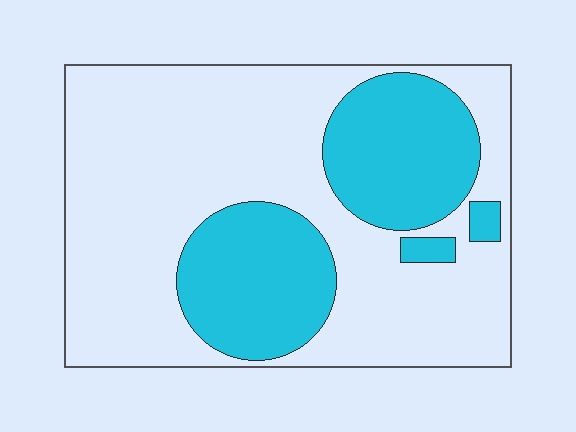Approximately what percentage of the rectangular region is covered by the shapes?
Approximately 30%.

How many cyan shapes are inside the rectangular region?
4.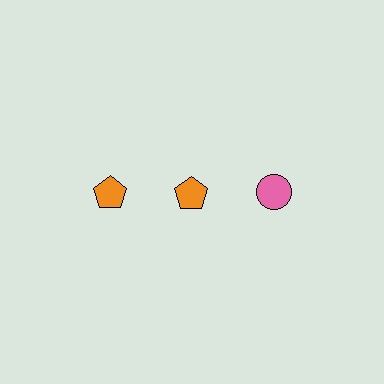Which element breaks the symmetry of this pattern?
The pink circle in the top row, center column breaks the symmetry. All other shapes are orange pentagons.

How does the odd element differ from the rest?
It differs in both color (pink instead of orange) and shape (circle instead of pentagon).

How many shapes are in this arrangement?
There are 3 shapes arranged in a grid pattern.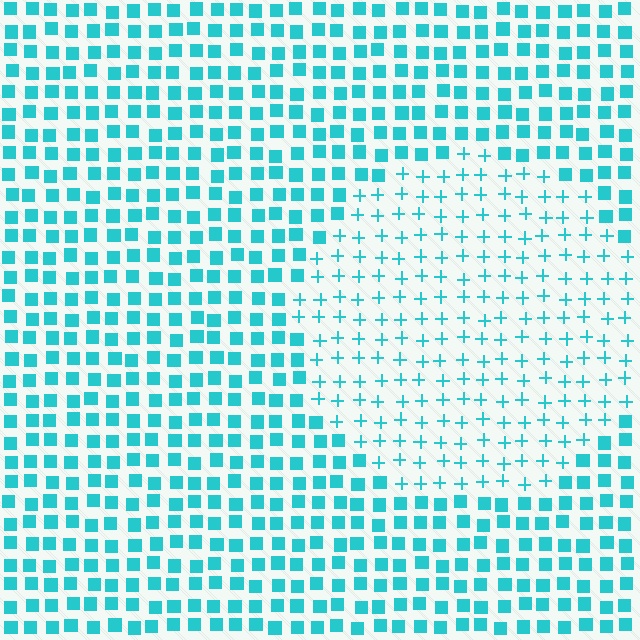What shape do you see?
I see a circle.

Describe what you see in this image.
The image is filled with small cyan elements arranged in a uniform grid. A circle-shaped region contains plus signs, while the surrounding area contains squares. The boundary is defined purely by the change in element shape.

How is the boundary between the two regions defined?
The boundary is defined by a change in element shape: plus signs inside vs. squares outside. All elements share the same color and spacing.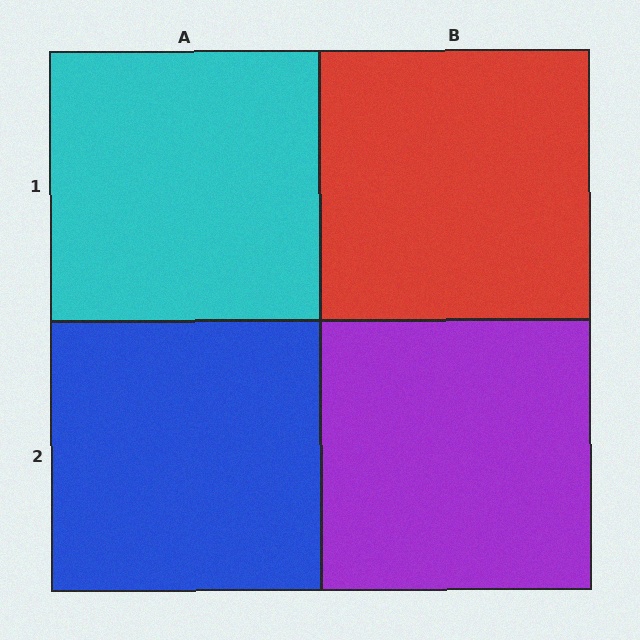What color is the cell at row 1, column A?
Cyan.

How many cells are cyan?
1 cell is cyan.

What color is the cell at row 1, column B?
Red.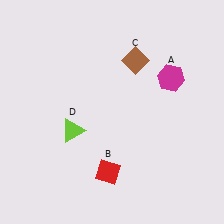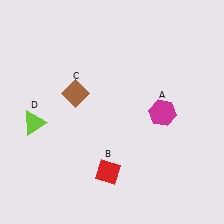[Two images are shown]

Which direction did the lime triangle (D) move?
The lime triangle (D) moved left.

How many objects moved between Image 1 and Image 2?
3 objects moved between the two images.